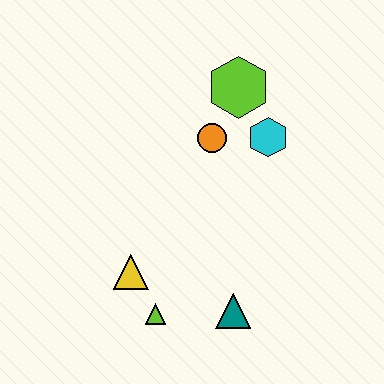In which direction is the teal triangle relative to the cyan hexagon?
The teal triangle is below the cyan hexagon.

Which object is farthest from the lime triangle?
The lime hexagon is farthest from the lime triangle.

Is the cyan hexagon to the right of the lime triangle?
Yes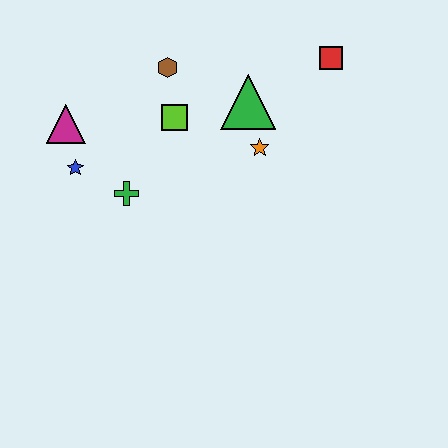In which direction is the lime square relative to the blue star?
The lime square is to the right of the blue star.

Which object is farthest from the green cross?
The red square is farthest from the green cross.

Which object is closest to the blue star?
The magenta triangle is closest to the blue star.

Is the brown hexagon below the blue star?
No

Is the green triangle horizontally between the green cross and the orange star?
Yes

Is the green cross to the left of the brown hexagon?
Yes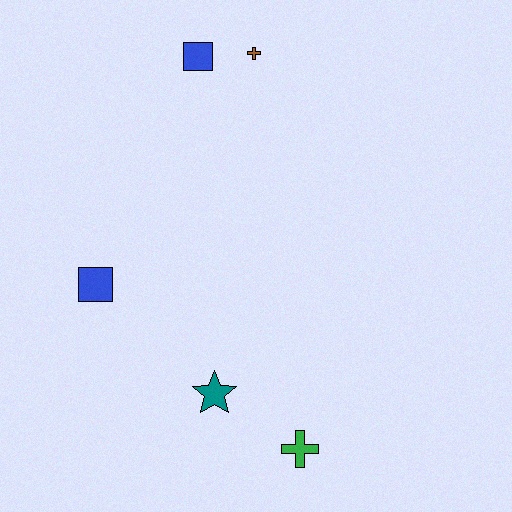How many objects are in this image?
There are 5 objects.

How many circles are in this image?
There are no circles.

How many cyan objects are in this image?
There are no cyan objects.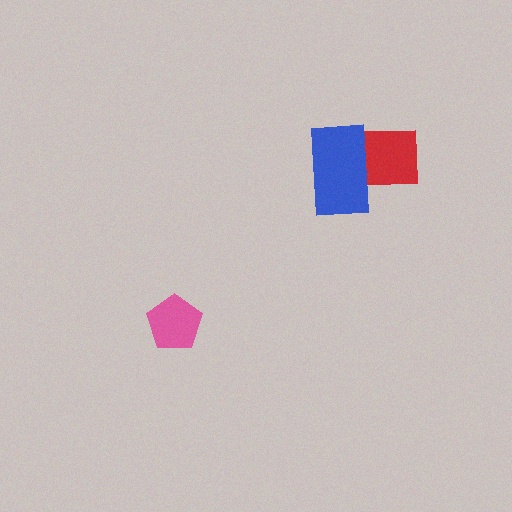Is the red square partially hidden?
Yes, it is partially covered by another shape.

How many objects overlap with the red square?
1 object overlaps with the red square.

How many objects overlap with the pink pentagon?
0 objects overlap with the pink pentagon.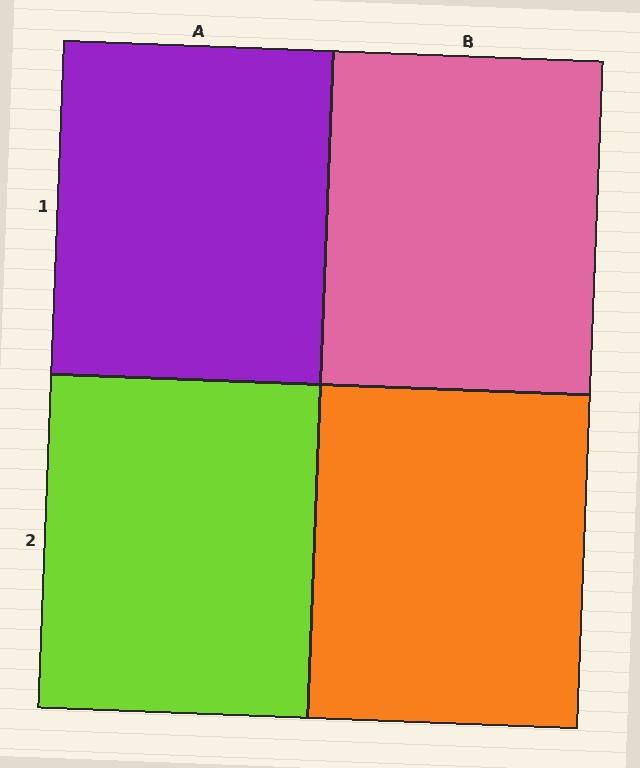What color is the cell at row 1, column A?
Purple.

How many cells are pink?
1 cell is pink.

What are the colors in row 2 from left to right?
Lime, orange.